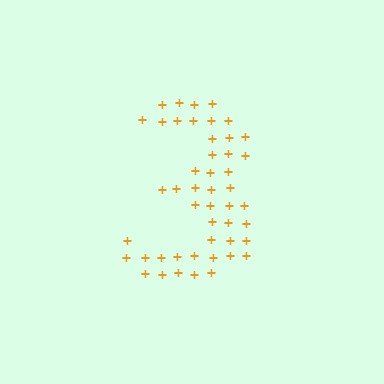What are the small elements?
The small elements are plus signs.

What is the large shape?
The large shape is the digit 3.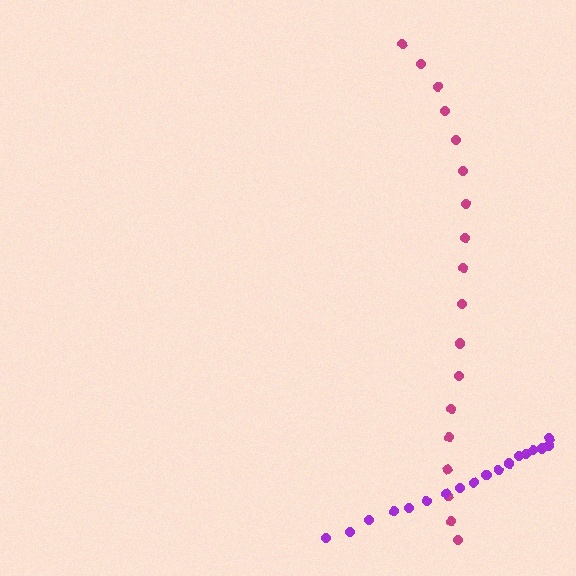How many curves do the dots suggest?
There are 2 distinct paths.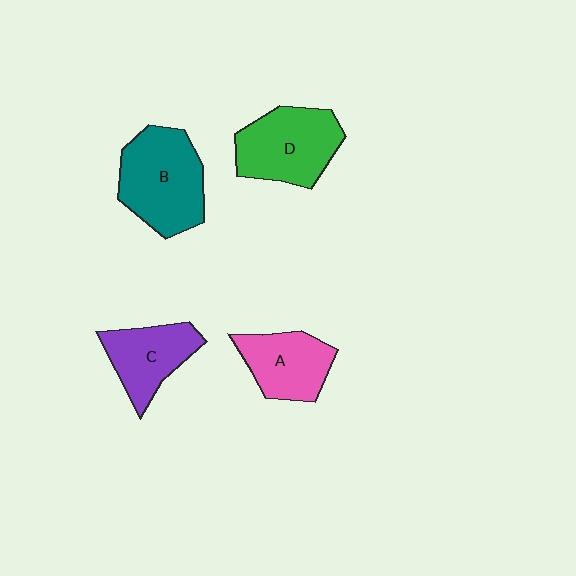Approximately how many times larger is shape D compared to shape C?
Approximately 1.3 times.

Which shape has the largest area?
Shape B (teal).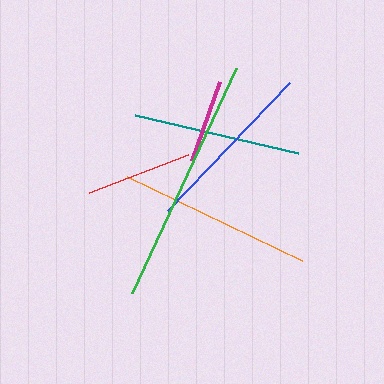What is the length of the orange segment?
The orange segment is approximately 194 pixels long.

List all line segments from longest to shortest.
From longest to shortest: green, orange, blue, teal, red, magenta.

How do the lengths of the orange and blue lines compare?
The orange and blue lines are approximately the same length.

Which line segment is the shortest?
The magenta line is the shortest at approximately 84 pixels.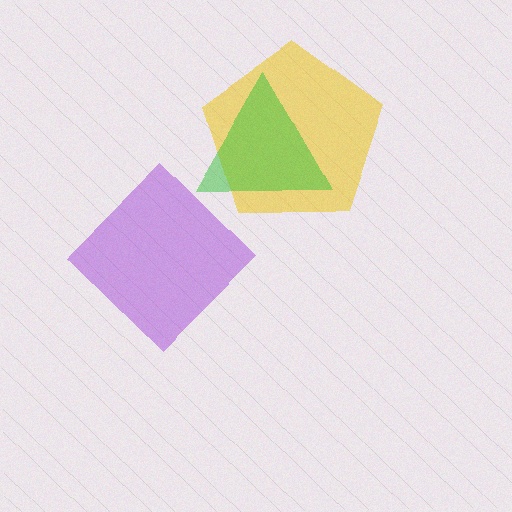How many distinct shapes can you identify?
There are 3 distinct shapes: a yellow pentagon, a green triangle, a purple diamond.